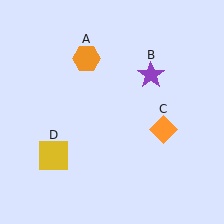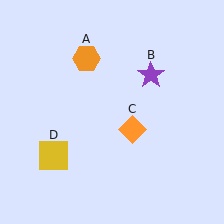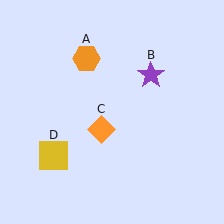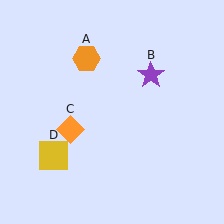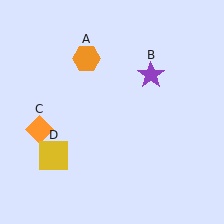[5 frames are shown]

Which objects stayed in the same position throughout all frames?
Orange hexagon (object A) and purple star (object B) and yellow square (object D) remained stationary.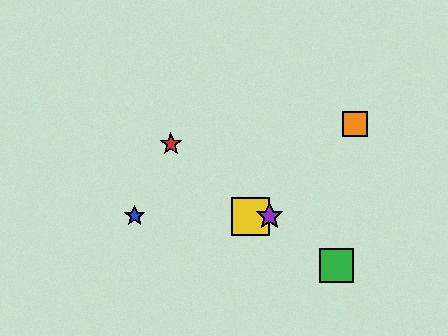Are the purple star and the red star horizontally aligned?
No, the purple star is at y≈216 and the red star is at y≈144.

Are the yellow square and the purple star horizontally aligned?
Yes, both are at y≈216.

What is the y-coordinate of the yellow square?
The yellow square is at y≈216.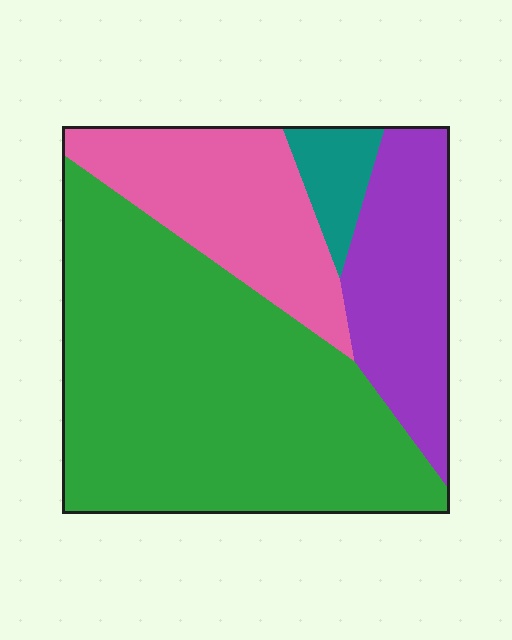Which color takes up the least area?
Teal, at roughly 5%.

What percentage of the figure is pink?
Pink covers about 20% of the figure.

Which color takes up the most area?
Green, at roughly 55%.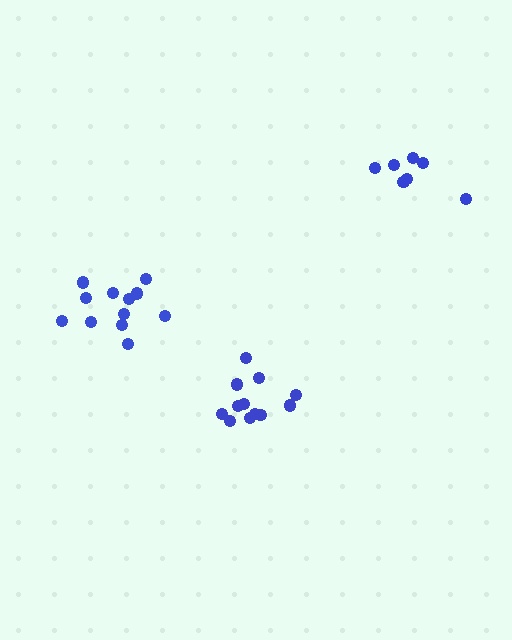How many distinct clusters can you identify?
There are 3 distinct clusters.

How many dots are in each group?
Group 1: 12 dots, Group 2: 12 dots, Group 3: 7 dots (31 total).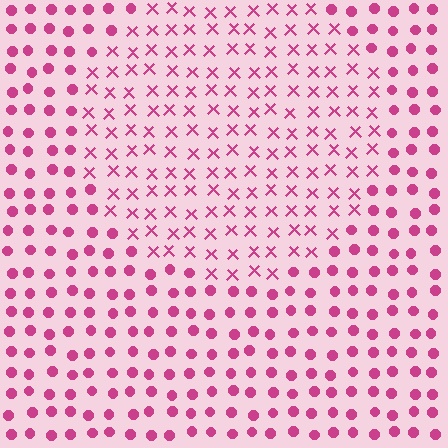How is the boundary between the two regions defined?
The boundary is defined by a change in element shape: X marks inside vs. circles outside. All elements share the same color and spacing.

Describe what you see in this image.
The image is filled with small magenta elements arranged in a uniform grid. A circle-shaped region contains X marks, while the surrounding area contains circles. The boundary is defined purely by the change in element shape.